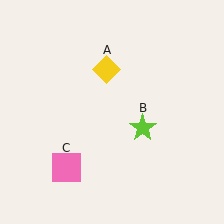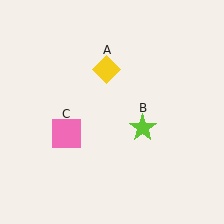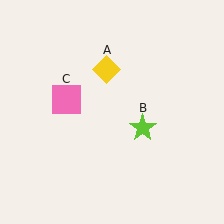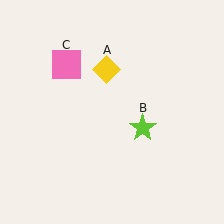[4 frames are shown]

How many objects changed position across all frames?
1 object changed position: pink square (object C).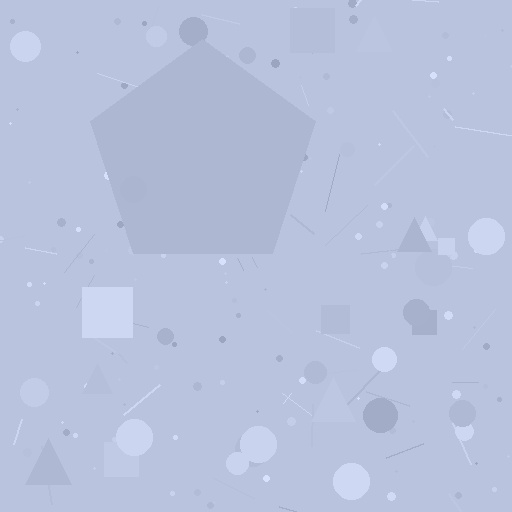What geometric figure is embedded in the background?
A pentagon is embedded in the background.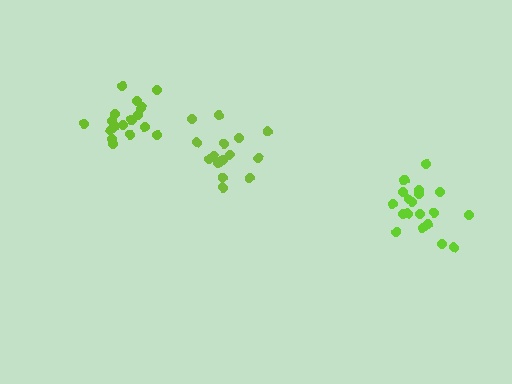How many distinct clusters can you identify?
There are 3 distinct clusters.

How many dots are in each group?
Group 1: 18 dots, Group 2: 15 dots, Group 3: 19 dots (52 total).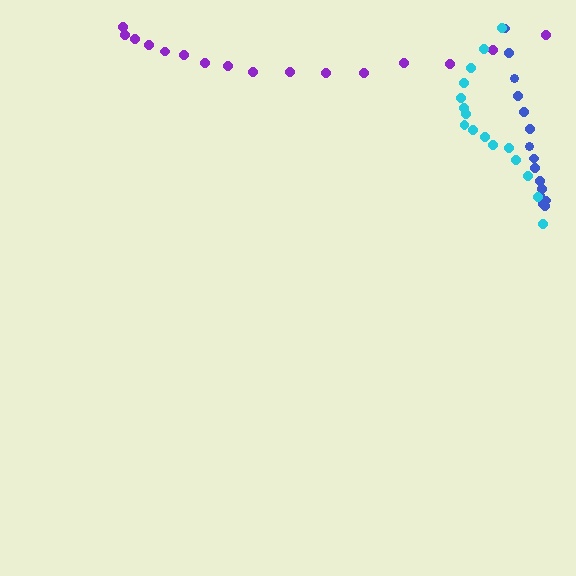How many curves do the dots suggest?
There are 3 distinct paths.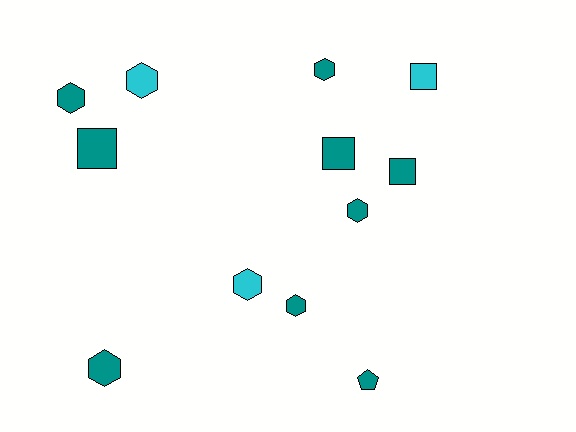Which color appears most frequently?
Teal, with 9 objects.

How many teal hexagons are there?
There are 5 teal hexagons.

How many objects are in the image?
There are 12 objects.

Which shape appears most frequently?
Hexagon, with 7 objects.